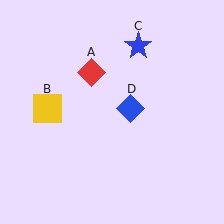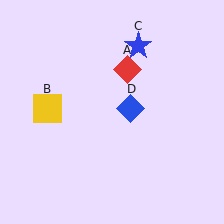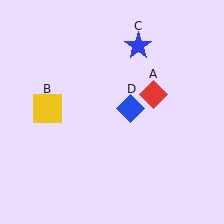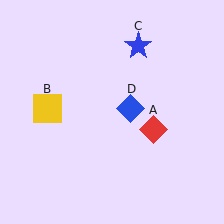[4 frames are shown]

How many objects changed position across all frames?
1 object changed position: red diamond (object A).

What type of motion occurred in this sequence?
The red diamond (object A) rotated clockwise around the center of the scene.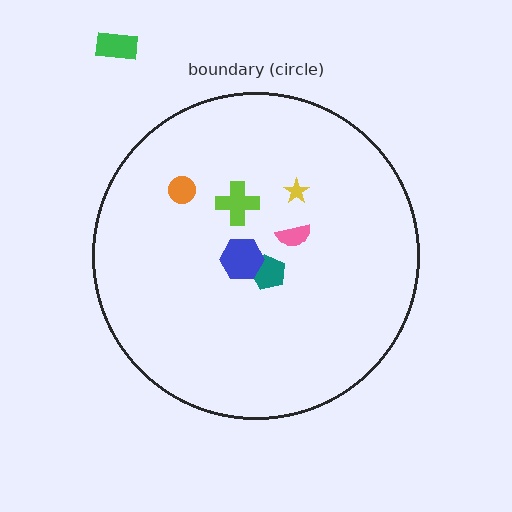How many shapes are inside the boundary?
6 inside, 1 outside.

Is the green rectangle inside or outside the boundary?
Outside.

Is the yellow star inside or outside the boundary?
Inside.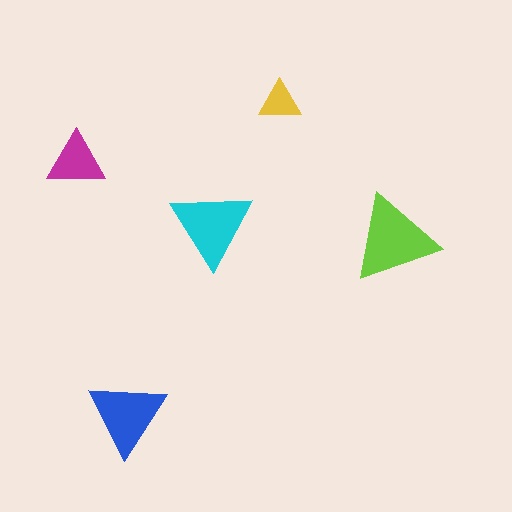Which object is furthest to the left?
The magenta triangle is leftmost.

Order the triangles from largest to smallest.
the lime one, the cyan one, the blue one, the magenta one, the yellow one.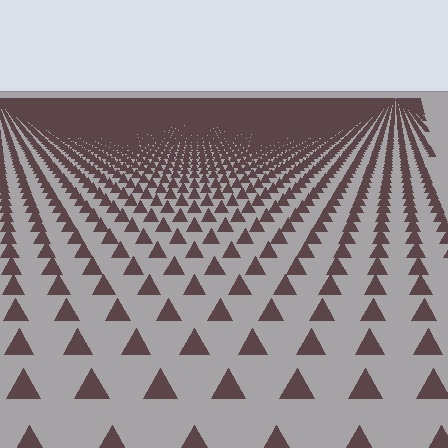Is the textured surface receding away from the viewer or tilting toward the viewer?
The surface is receding away from the viewer. Texture elements get smaller and denser toward the top.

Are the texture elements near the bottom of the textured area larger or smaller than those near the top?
Larger. Near the bottom, elements are closer to the viewer and appear at a bigger on-screen size.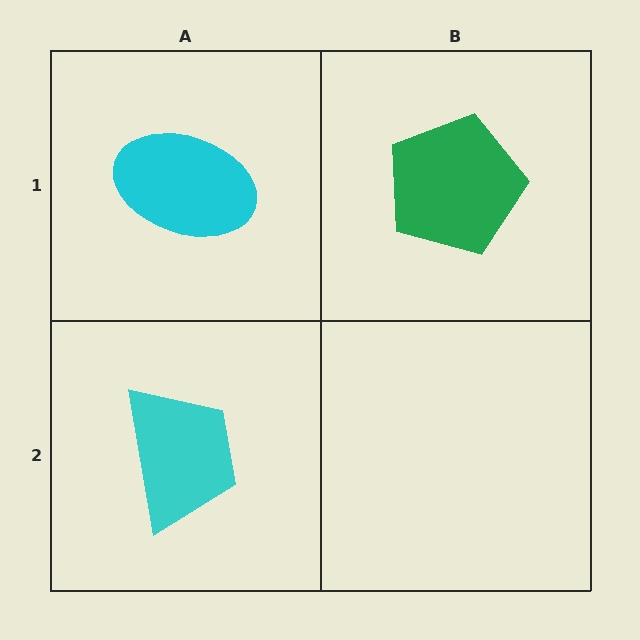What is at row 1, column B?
A green pentagon.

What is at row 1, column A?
A cyan ellipse.